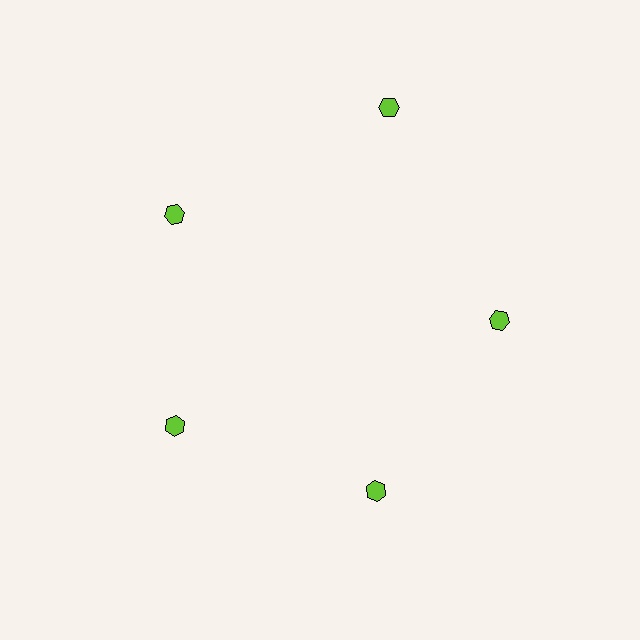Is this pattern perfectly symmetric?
No. The 5 lime hexagons are arranged in a ring, but one element near the 1 o'clock position is pushed outward from the center, breaking the 5-fold rotational symmetry.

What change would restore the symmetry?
The symmetry would be restored by moving it inward, back onto the ring so that all 5 hexagons sit at equal angles and equal distance from the center.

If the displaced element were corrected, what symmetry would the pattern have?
It would have 5-fold rotational symmetry — the pattern would map onto itself every 72 degrees.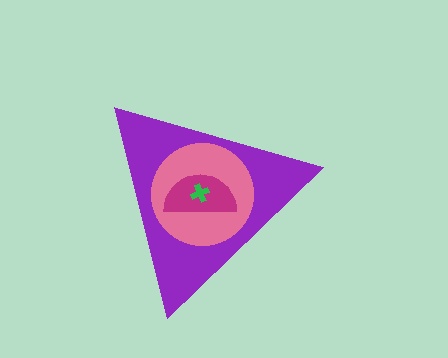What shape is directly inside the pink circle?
The magenta semicircle.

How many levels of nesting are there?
4.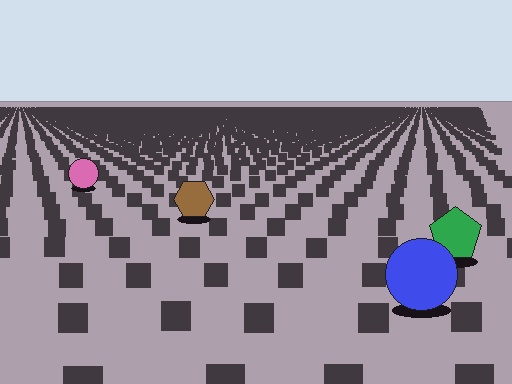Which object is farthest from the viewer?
The pink circle is farthest from the viewer. It appears smaller and the ground texture around it is denser.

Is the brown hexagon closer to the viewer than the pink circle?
Yes. The brown hexagon is closer — you can tell from the texture gradient: the ground texture is coarser near it.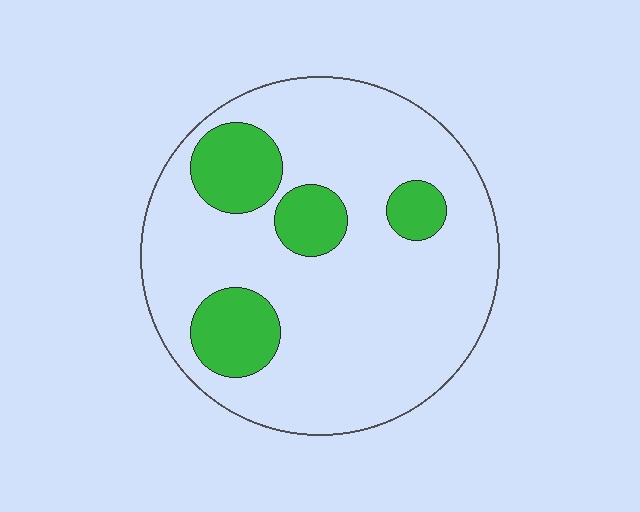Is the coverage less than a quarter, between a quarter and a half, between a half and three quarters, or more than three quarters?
Less than a quarter.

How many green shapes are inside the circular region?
4.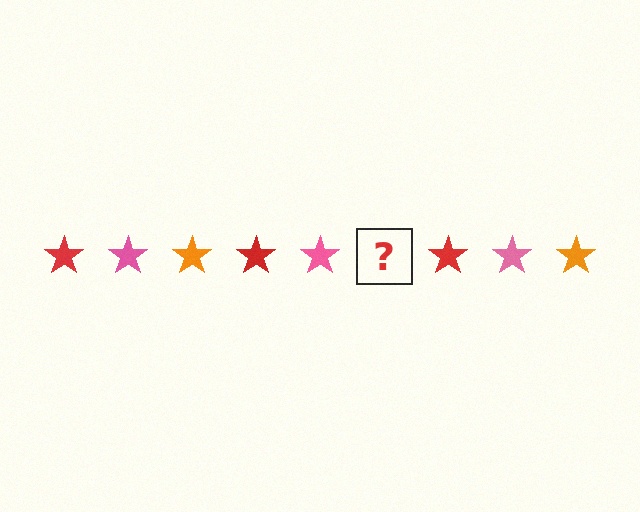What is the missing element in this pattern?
The missing element is an orange star.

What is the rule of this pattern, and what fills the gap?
The rule is that the pattern cycles through red, pink, orange stars. The gap should be filled with an orange star.